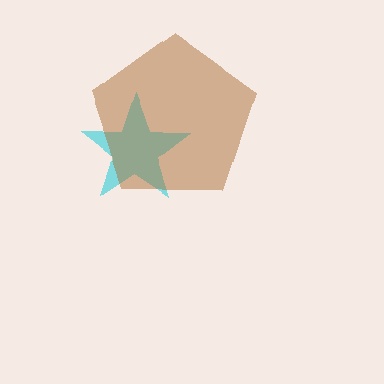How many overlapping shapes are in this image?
There are 2 overlapping shapes in the image.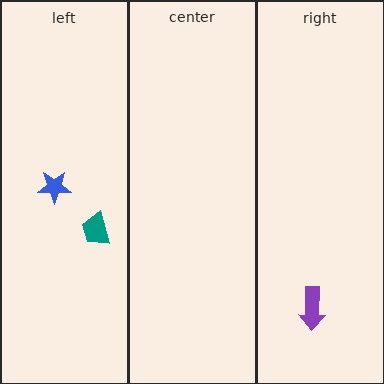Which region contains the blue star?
The left region.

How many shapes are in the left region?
2.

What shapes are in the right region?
The purple arrow.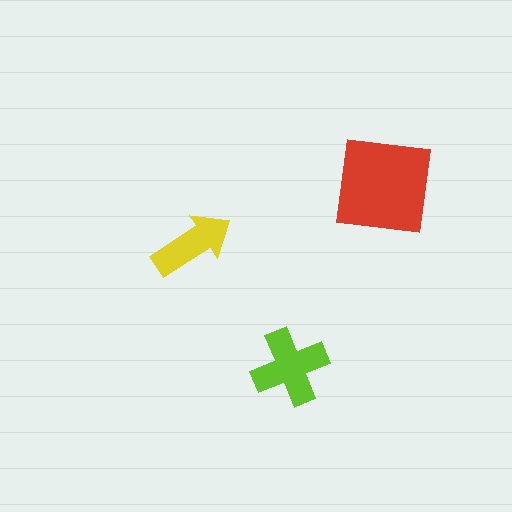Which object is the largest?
The red square.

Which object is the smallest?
The yellow arrow.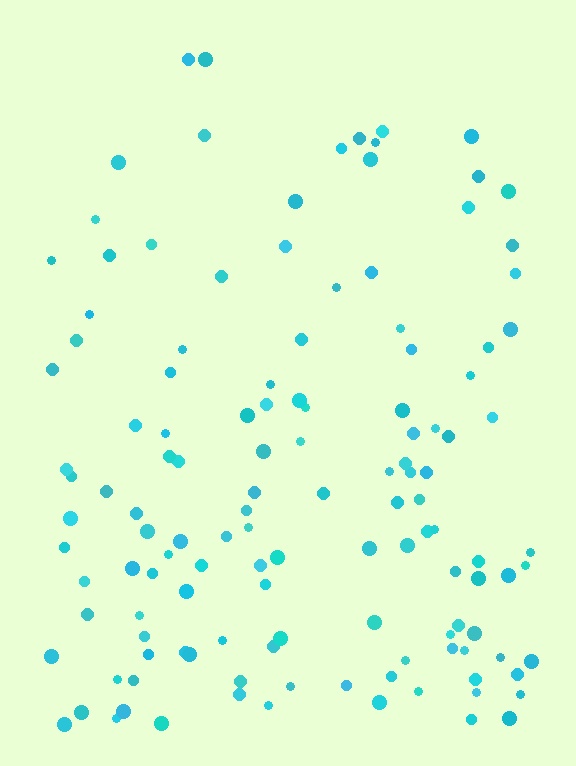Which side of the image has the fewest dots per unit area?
The top.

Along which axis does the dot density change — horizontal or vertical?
Vertical.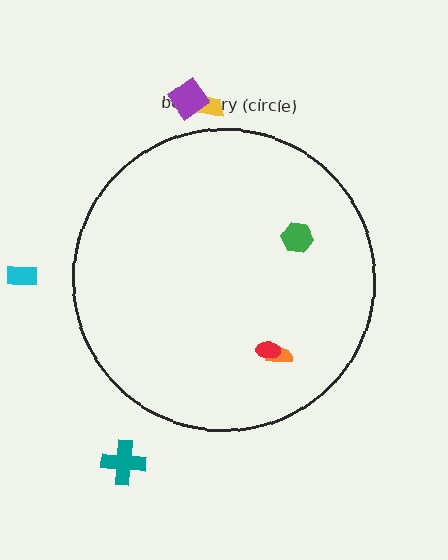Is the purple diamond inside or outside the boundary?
Outside.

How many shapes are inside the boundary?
3 inside, 4 outside.